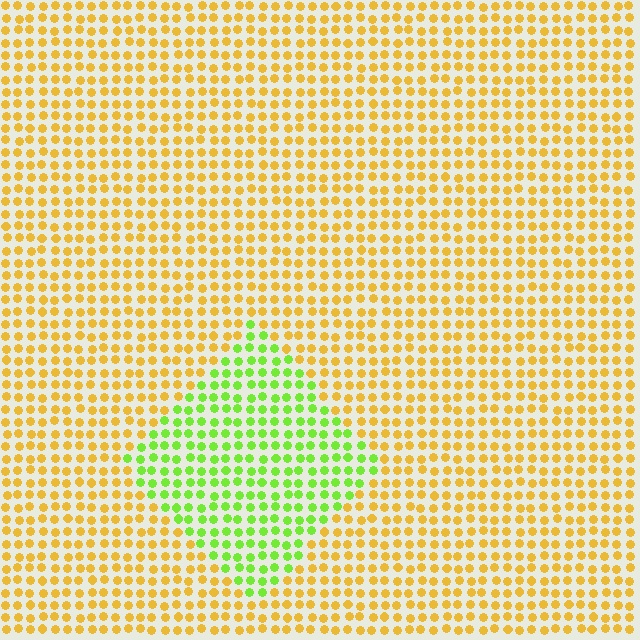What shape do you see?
I see a diamond.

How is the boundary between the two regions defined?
The boundary is defined purely by a slight shift in hue (about 56 degrees). Spacing, size, and orientation are identical on both sides.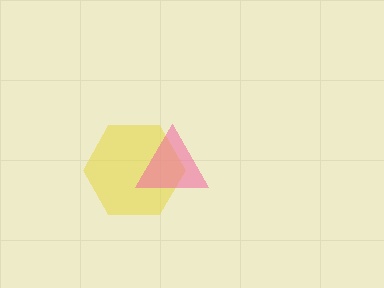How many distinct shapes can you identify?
There are 2 distinct shapes: a yellow hexagon, a pink triangle.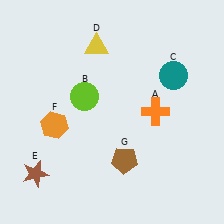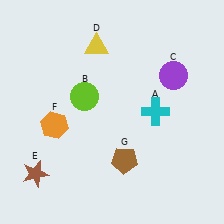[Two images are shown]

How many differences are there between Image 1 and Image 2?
There are 2 differences between the two images.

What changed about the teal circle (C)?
In Image 1, C is teal. In Image 2, it changed to purple.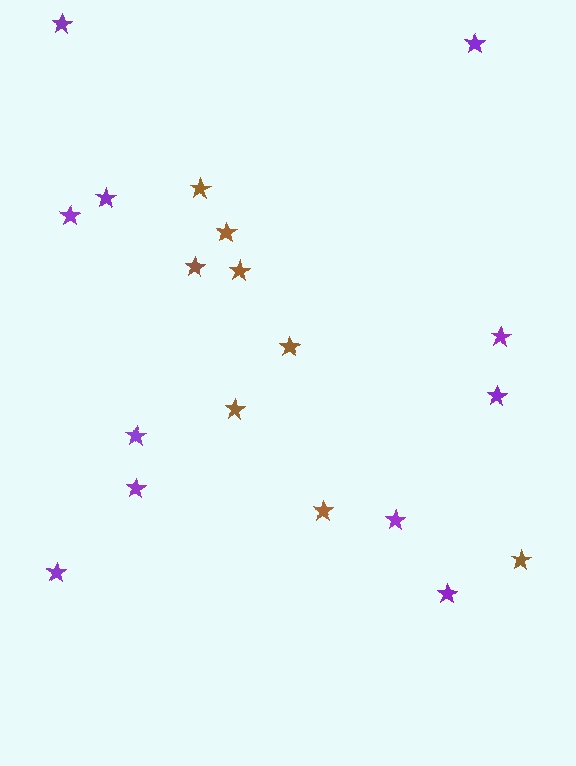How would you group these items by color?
There are 2 groups: one group of brown stars (8) and one group of purple stars (11).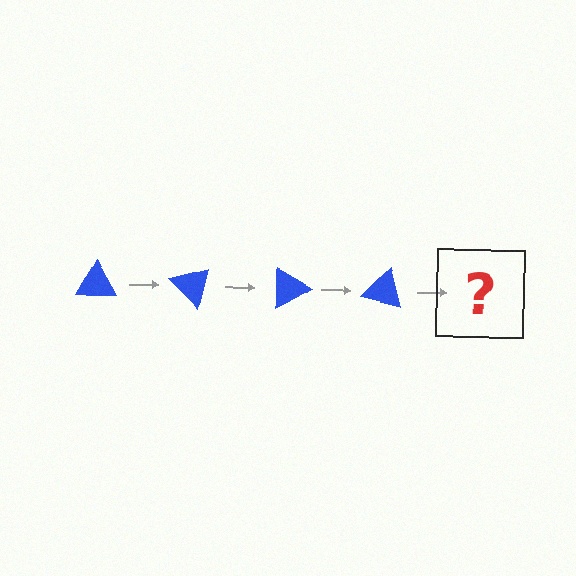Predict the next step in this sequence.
The next step is a blue triangle rotated 180 degrees.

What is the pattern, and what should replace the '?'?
The pattern is that the triangle rotates 45 degrees each step. The '?' should be a blue triangle rotated 180 degrees.